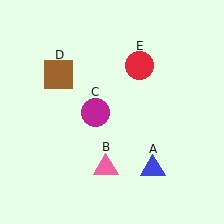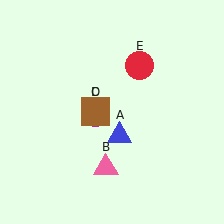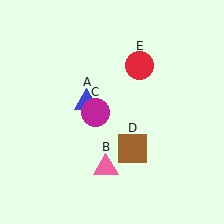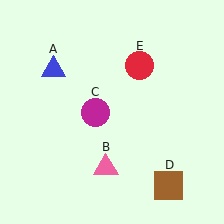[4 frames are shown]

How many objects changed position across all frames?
2 objects changed position: blue triangle (object A), brown square (object D).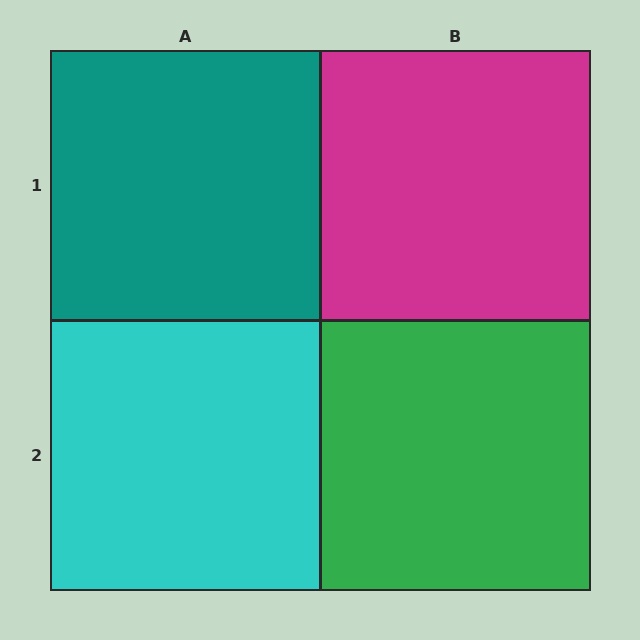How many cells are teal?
1 cell is teal.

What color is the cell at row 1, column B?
Magenta.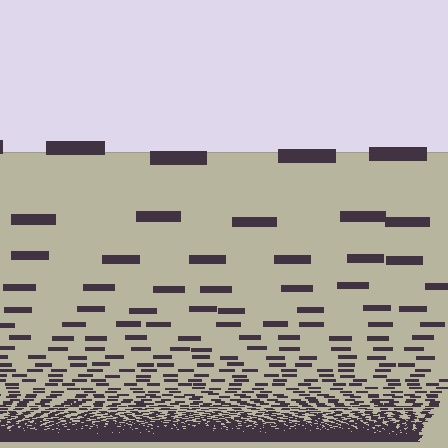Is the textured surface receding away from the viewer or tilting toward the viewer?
The surface appears to tilt toward the viewer. Texture elements get larger and sparser toward the top.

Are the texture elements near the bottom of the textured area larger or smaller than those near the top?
Smaller. The gradient is inverted — elements near the bottom are smaller and denser.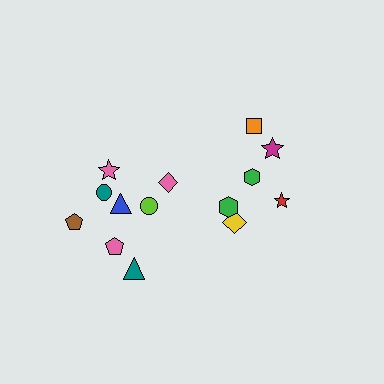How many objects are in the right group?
There are 6 objects.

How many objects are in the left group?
There are 8 objects.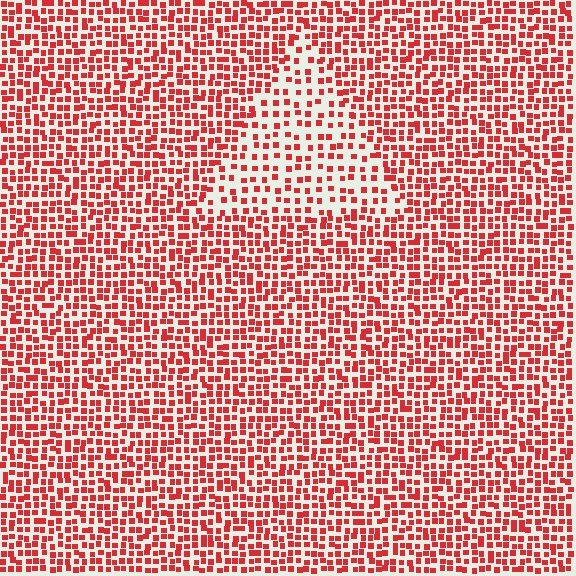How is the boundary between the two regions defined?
The boundary is defined by a change in element density (approximately 1.9x ratio). All elements are the same color, size, and shape.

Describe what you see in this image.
The image contains small red elements arranged at two different densities. A triangle-shaped region is visible where the elements are less densely packed than the surrounding area.